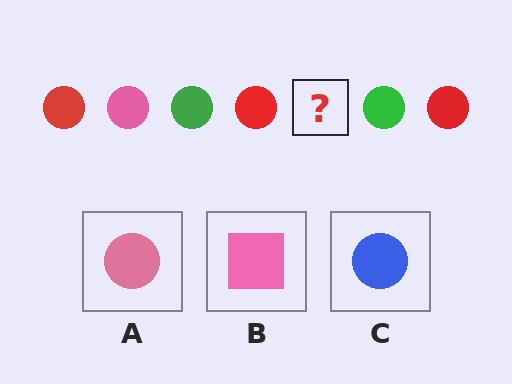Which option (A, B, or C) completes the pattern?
A.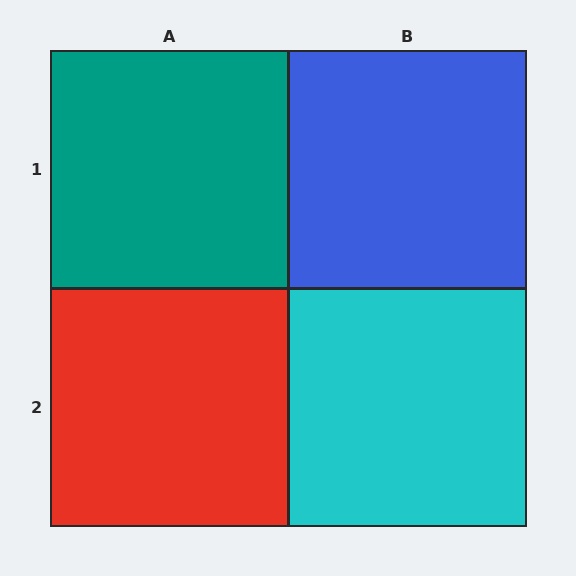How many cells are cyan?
1 cell is cyan.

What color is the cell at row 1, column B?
Blue.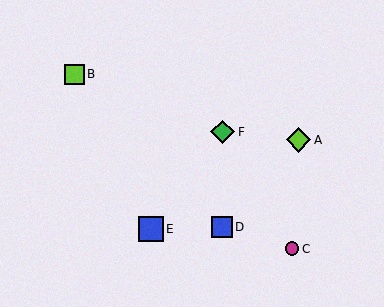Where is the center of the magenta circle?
The center of the magenta circle is at (292, 249).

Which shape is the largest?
The blue square (labeled E) is the largest.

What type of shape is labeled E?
Shape E is a blue square.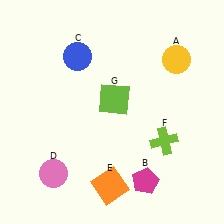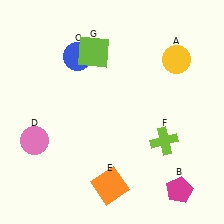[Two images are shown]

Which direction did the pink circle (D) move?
The pink circle (D) moved up.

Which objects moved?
The objects that moved are: the magenta pentagon (B), the pink circle (D), the lime square (G).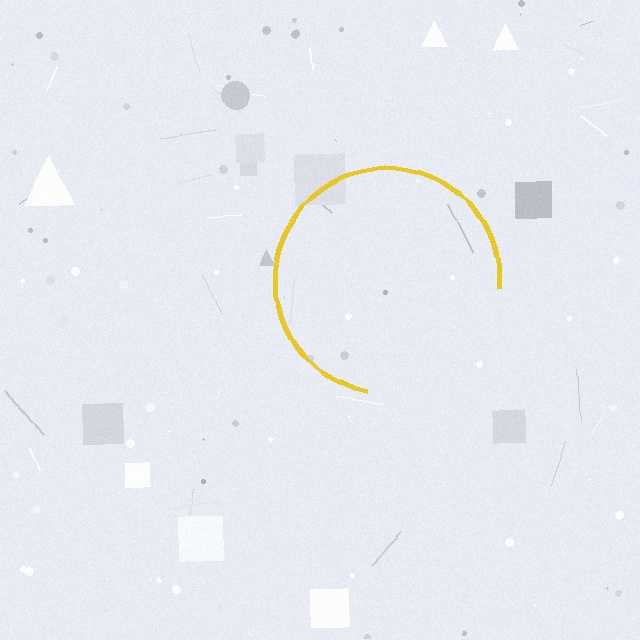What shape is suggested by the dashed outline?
The dashed outline suggests a circle.